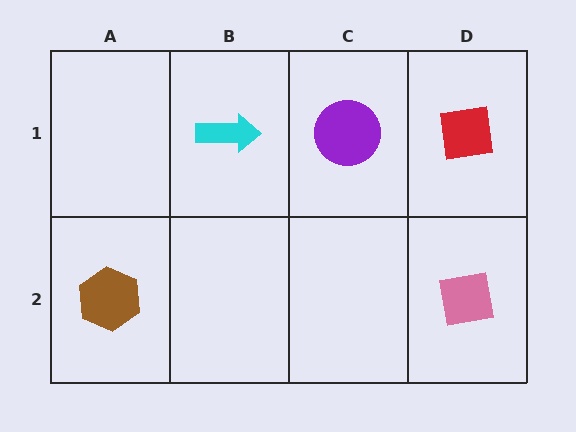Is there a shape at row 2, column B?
No, that cell is empty.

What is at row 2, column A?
A brown hexagon.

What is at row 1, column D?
A red square.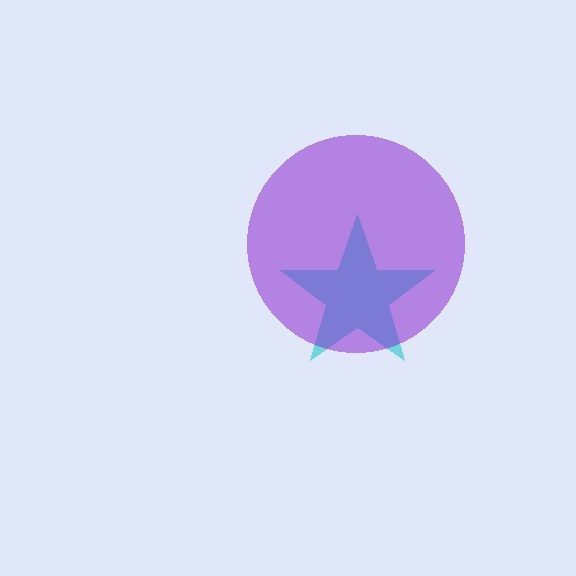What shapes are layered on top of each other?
The layered shapes are: a cyan star, a purple circle.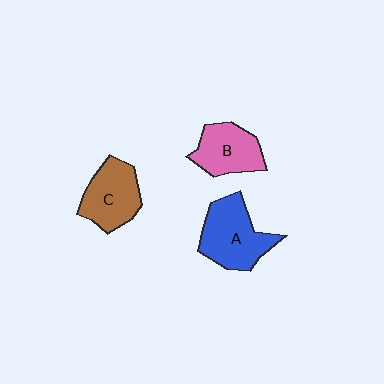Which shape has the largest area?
Shape A (blue).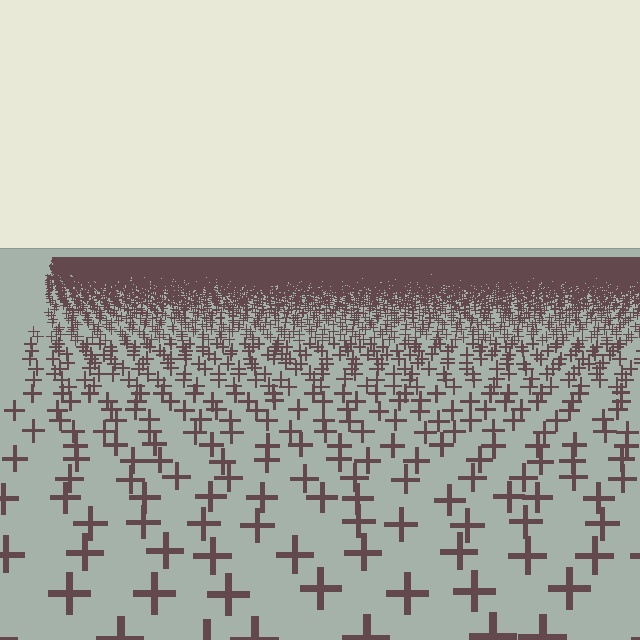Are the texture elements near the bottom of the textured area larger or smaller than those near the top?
Larger. Near the bottom, elements are closer to the viewer and appear at a bigger on-screen size.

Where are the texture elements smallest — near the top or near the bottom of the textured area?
Near the top.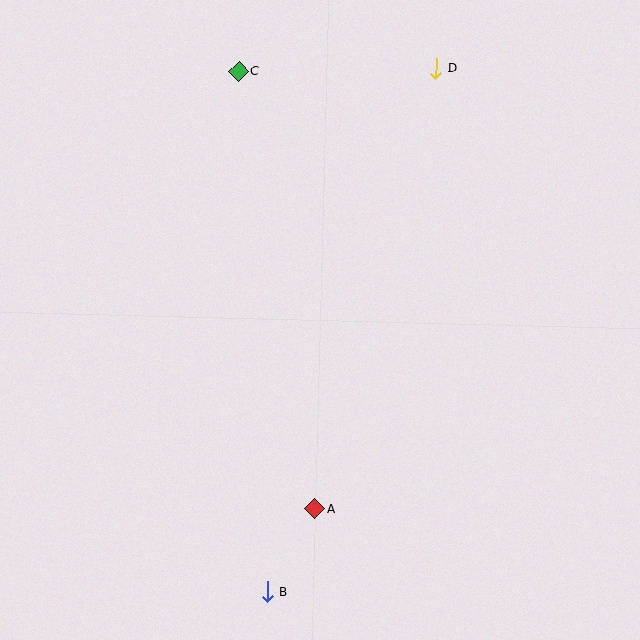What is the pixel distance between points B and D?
The distance between B and D is 550 pixels.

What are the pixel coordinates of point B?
Point B is at (267, 591).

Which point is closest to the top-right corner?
Point D is closest to the top-right corner.